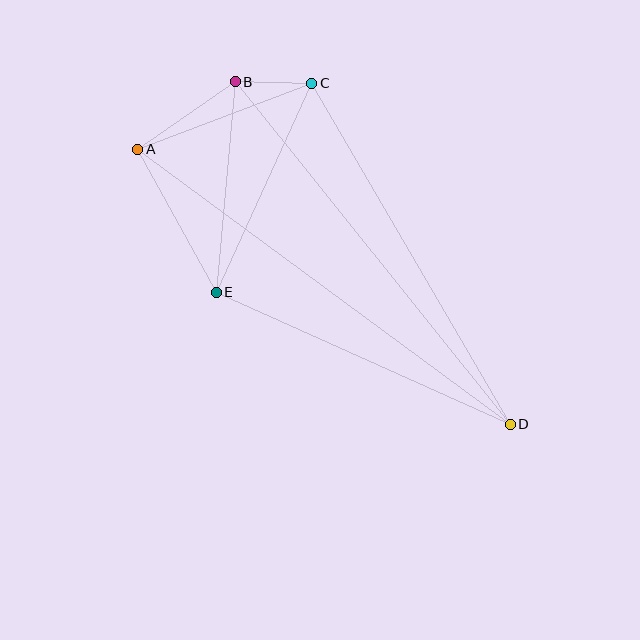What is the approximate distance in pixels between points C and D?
The distance between C and D is approximately 395 pixels.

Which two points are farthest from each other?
Points A and D are farthest from each other.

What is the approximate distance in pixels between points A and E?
The distance between A and E is approximately 163 pixels.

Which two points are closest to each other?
Points B and C are closest to each other.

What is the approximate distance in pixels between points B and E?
The distance between B and E is approximately 211 pixels.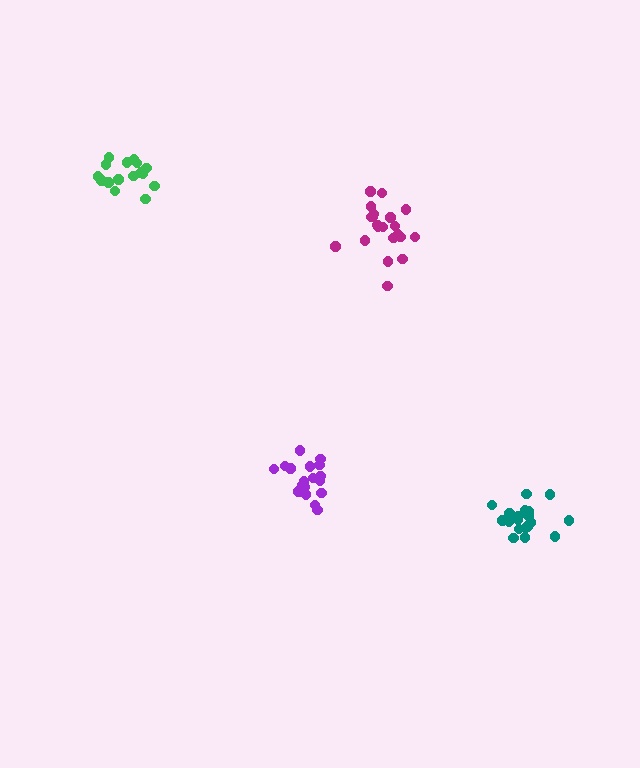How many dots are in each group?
Group 1: 21 dots, Group 2: 18 dots, Group 3: 21 dots, Group 4: 16 dots (76 total).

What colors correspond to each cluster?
The clusters are colored: magenta, purple, teal, green.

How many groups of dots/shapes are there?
There are 4 groups.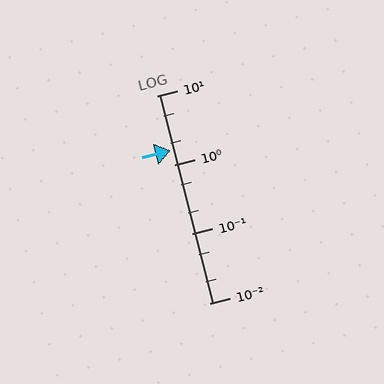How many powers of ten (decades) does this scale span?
The scale spans 3 decades, from 0.01 to 10.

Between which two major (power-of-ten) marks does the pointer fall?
The pointer is between 1 and 10.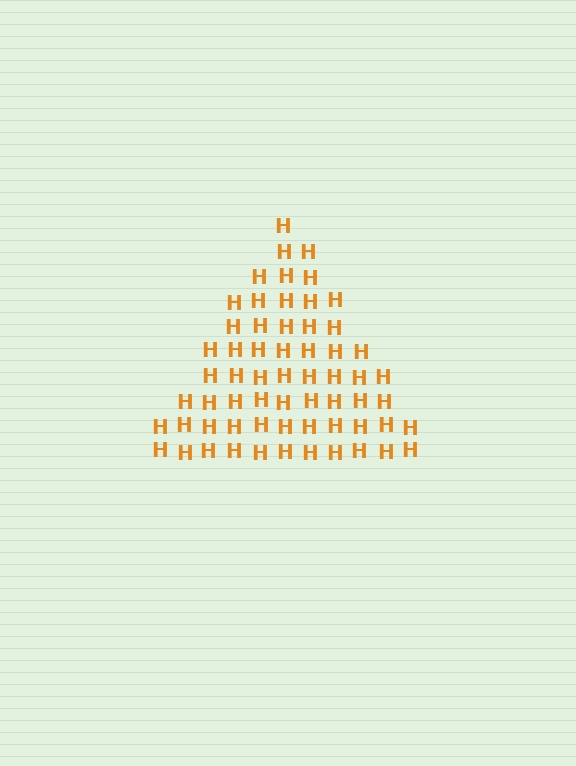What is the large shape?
The large shape is a triangle.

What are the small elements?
The small elements are letter H's.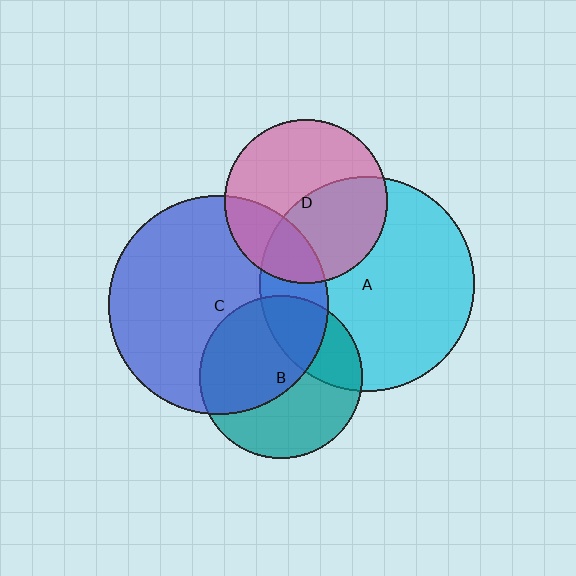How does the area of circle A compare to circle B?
Approximately 1.8 times.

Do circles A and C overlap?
Yes.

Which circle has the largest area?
Circle C (blue).